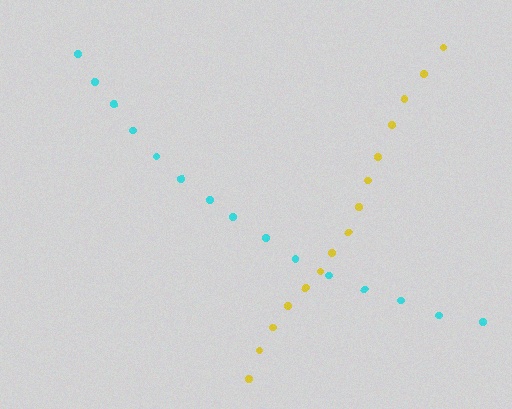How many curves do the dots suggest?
There are 2 distinct paths.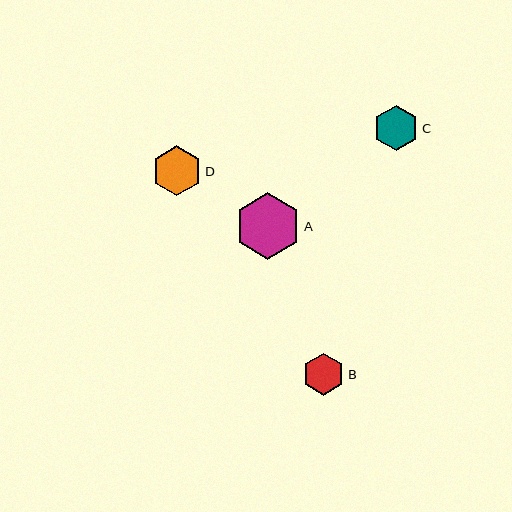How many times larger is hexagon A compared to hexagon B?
Hexagon A is approximately 1.6 times the size of hexagon B.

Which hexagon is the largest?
Hexagon A is the largest with a size of approximately 66 pixels.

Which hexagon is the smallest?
Hexagon B is the smallest with a size of approximately 42 pixels.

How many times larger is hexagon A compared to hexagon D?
Hexagon A is approximately 1.3 times the size of hexagon D.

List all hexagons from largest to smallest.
From largest to smallest: A, D, C, B.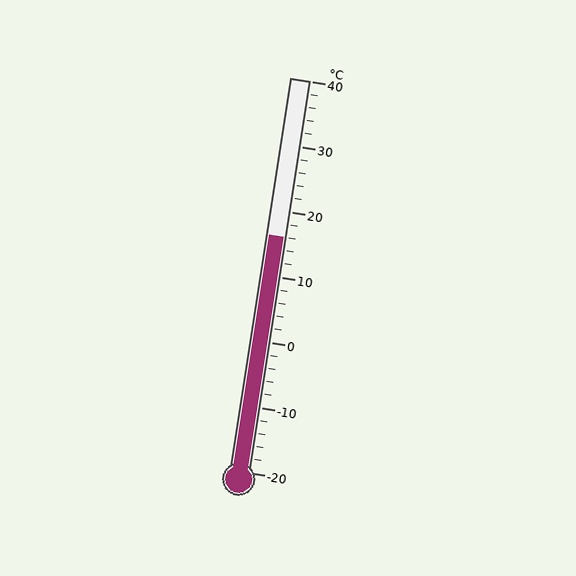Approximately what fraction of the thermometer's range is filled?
The thermometer is filled to approximately 60% of its range.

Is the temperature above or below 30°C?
The temperature is below 30°C.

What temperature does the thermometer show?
The thermometer shows approximately 16°C.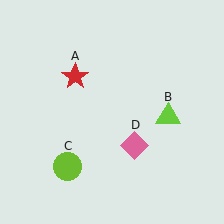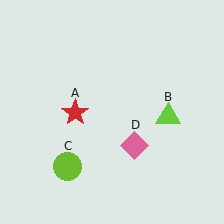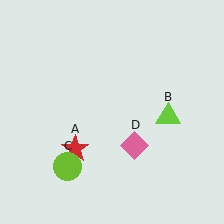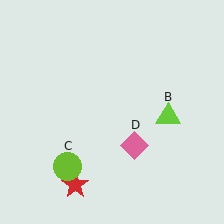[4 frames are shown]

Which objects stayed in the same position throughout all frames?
Lime triangle (object B) and lime circle (object C) and pink diamond (object D) remained stationary.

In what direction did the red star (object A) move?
The red star (object A) moved down.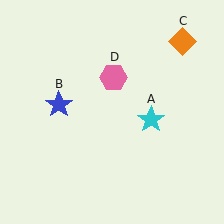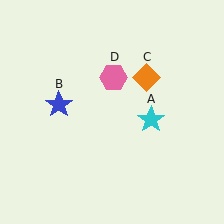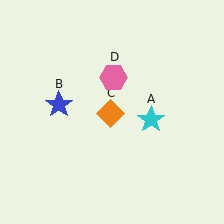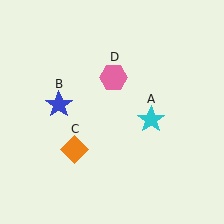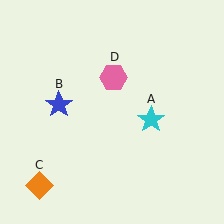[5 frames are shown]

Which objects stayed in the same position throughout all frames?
Cyan star (object A) and blue star (object B) and pink hexagon (object D) remained stationary.